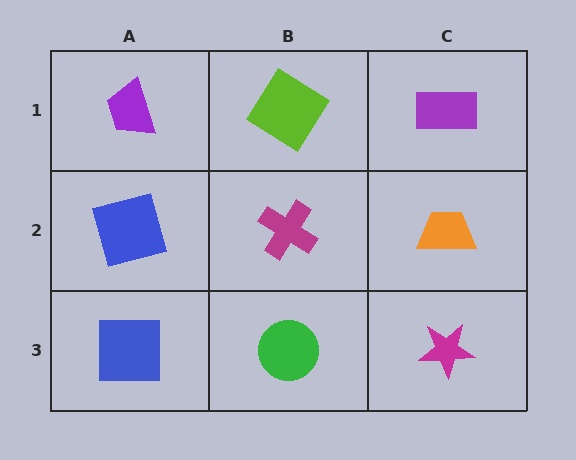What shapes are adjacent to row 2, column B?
A lime diamond (row 1, column B), a green circle (row 3, column B), a blue square (row 2, column A), an orange trapezoid (row 2, column C).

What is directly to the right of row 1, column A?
A lime diamond.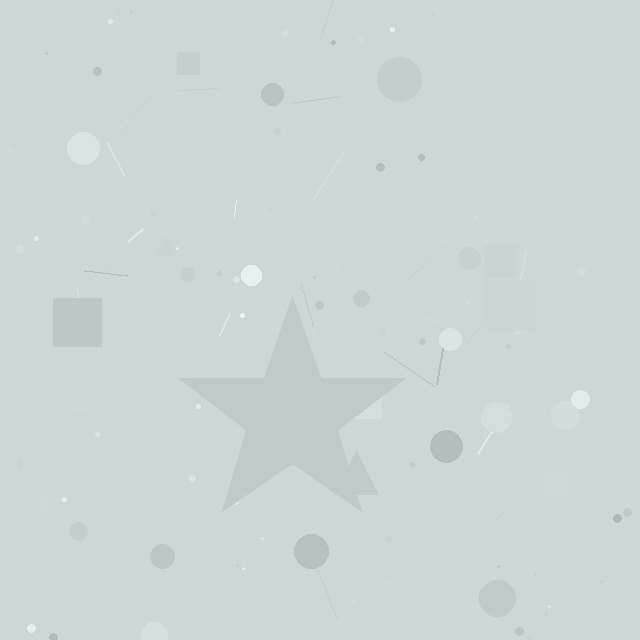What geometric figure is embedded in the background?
A star is embedded in the background.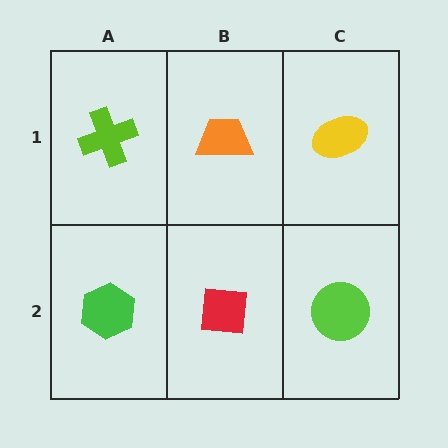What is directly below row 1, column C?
A lime circle.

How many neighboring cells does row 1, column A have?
2.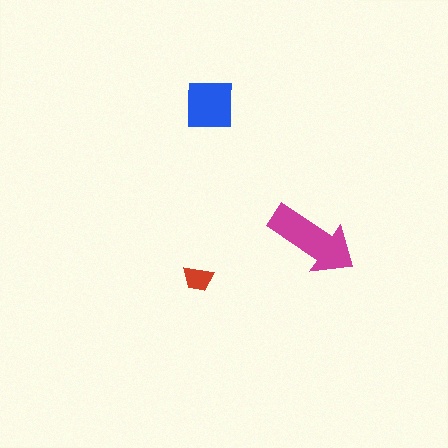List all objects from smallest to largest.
The red trapezoid, the blue square, the magenta arrow.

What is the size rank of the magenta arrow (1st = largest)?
1st.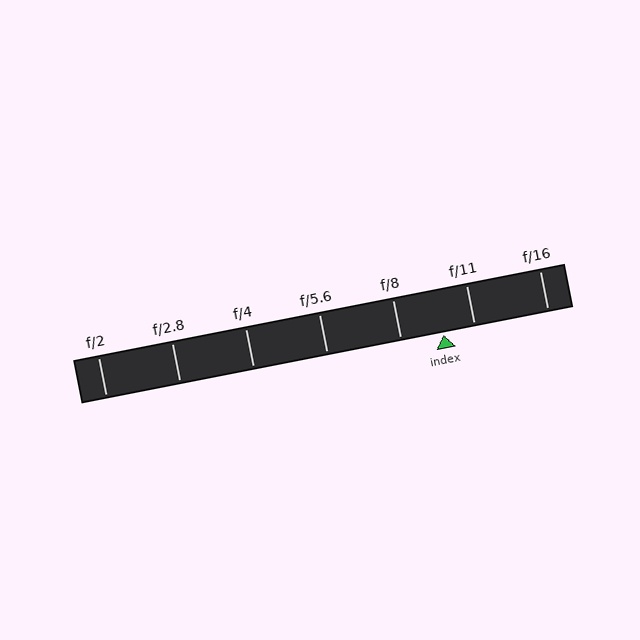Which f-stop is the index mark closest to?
The index mark is closest to f/11.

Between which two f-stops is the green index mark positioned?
The index mark is between f/8 and f/11.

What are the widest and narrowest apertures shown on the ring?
The widest aperture shown is f/2 and the narrowest is f/16.